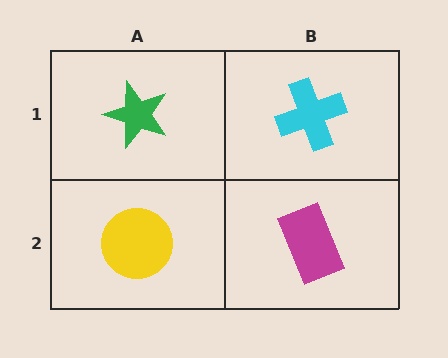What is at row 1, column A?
A green star.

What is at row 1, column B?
A cyan cross.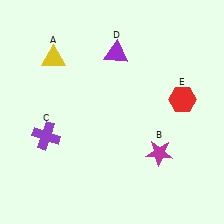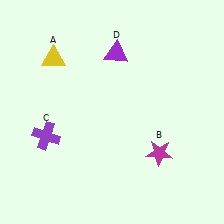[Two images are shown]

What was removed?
The red hexagon (E) was removed in Image 2.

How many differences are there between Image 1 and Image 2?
There is 1 difference between the two images.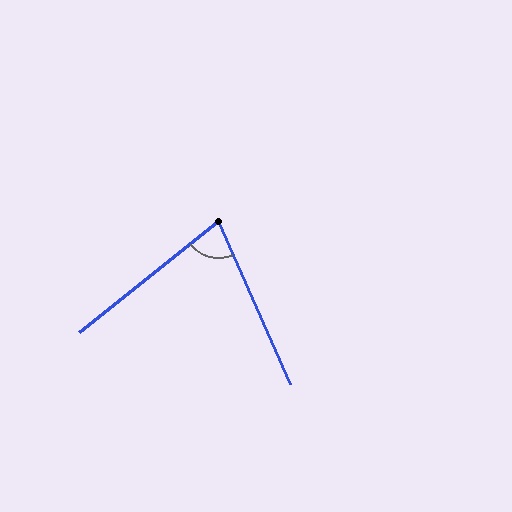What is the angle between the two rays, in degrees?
Approximately 75 degrees.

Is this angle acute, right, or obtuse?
It is acute.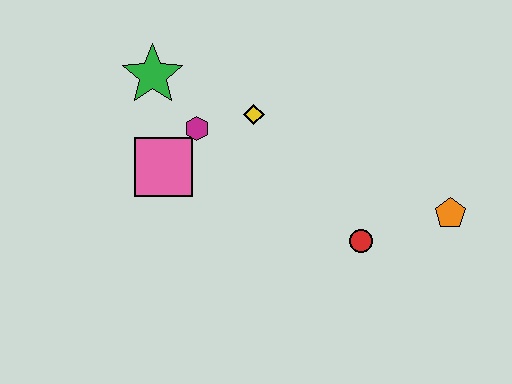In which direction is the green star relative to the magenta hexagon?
The green star is above the magenta hexagon.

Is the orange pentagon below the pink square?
Yes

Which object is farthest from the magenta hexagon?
The orange pentagon is farthest from the magenta hexagon.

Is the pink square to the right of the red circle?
No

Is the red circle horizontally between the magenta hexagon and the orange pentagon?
Yes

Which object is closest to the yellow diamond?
The magenta hexagon is closest to the yellow diamond.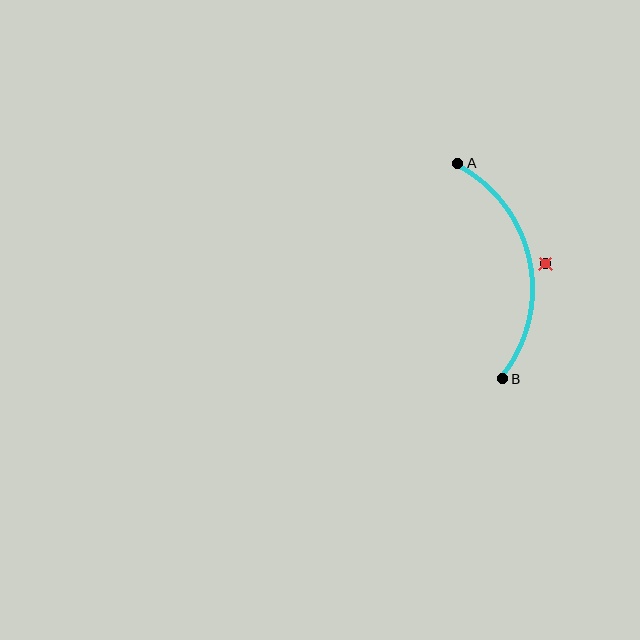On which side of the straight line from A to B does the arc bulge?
The arc bulges to the right of the straight line connecting A and B.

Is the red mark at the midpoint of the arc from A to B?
No — the red mark does not lie on the arc at all. It sits slightly outside the curve.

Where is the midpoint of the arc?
The arc midpoint is the point on the curve farthest from the straight line joining A and B. It sits to the right of that line.